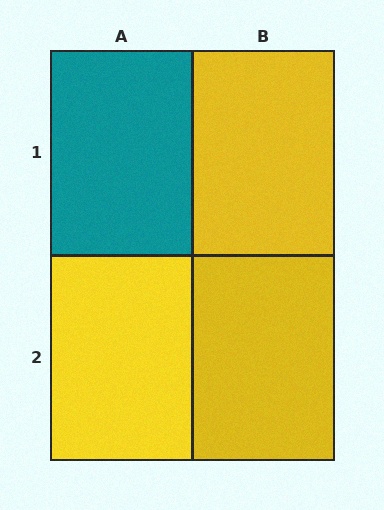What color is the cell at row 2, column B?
Yellow.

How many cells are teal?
1 cell is teal.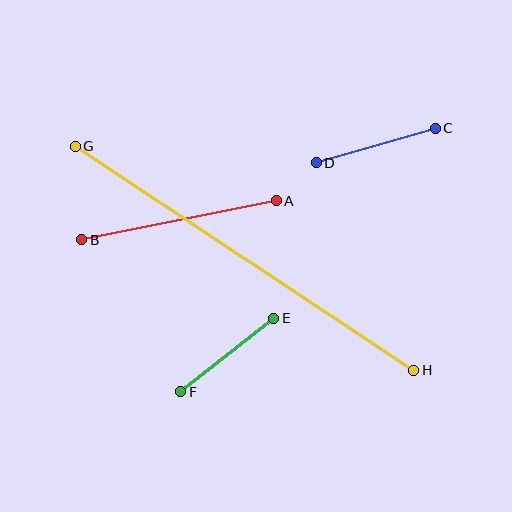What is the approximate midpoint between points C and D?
The midpoint is at approximately (376, 146) pixels.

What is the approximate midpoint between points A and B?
The midpoint is at approximately (179, 220) pixels.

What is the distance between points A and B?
The distance is approximately 198 pixels.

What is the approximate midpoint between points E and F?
The midpoint is at approximately (227, 355) pixels.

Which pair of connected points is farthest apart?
Points G and H are farthest apart.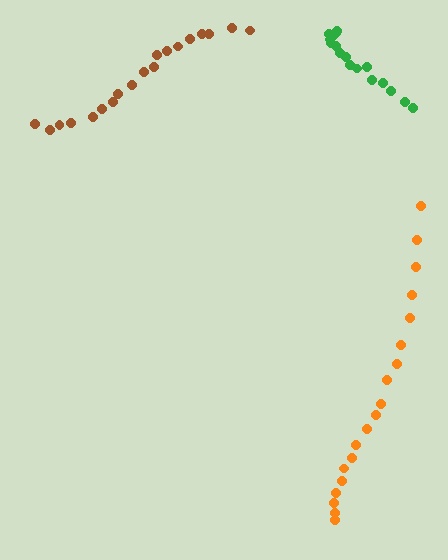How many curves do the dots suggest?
There are 3 distinct paths.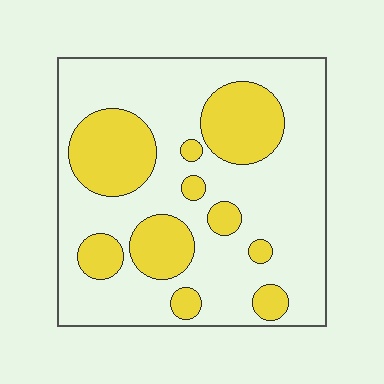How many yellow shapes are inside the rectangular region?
10.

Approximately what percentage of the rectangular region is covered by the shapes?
Approximately 30%.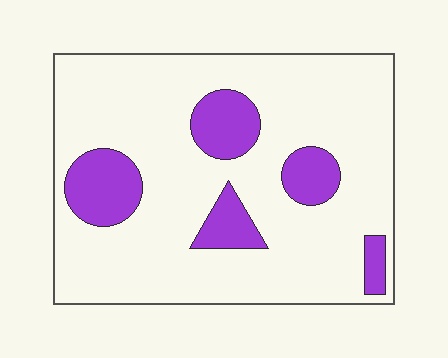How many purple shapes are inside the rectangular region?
5.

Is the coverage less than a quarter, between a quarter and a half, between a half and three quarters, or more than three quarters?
Less than a quarter.